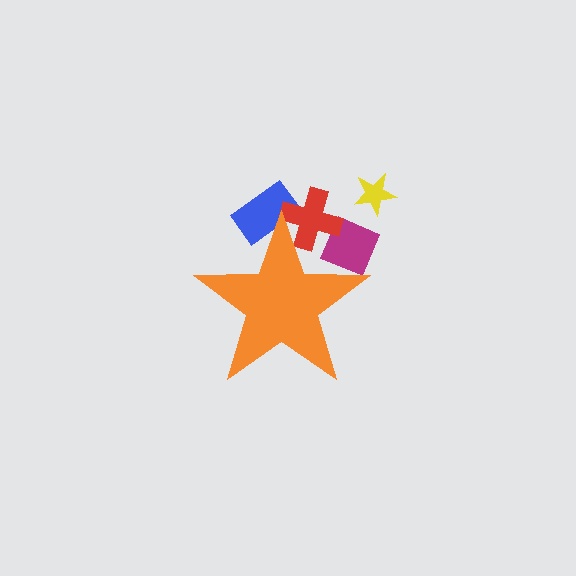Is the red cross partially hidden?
Yes, the red cross is partially hidden behind the orange star.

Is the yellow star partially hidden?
No, the yellow star is fully visible.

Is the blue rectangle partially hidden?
Yes, the blue rectangle is partially hidden behind the orange star.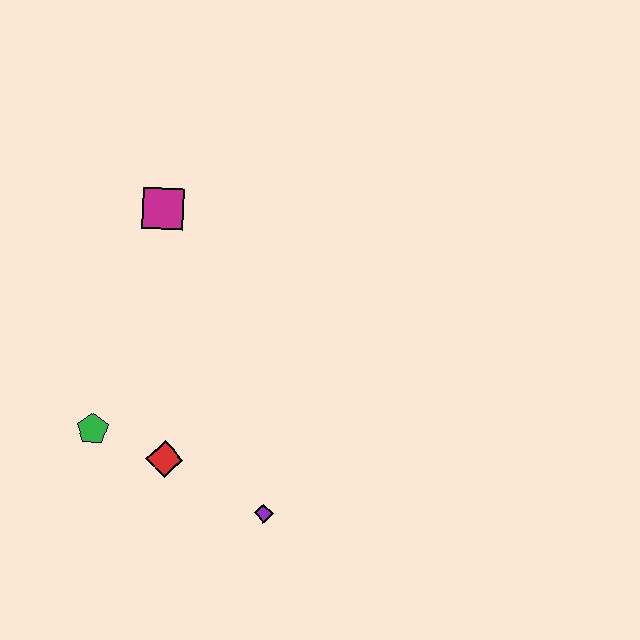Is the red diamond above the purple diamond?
Yes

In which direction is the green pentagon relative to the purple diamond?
The green pentagon is to the left of the purple diamond.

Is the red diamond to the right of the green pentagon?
Yes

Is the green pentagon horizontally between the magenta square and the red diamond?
No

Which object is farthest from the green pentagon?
The magenta square is farthest from the green pentagon.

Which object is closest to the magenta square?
The green pentagon is closest to the magenta square.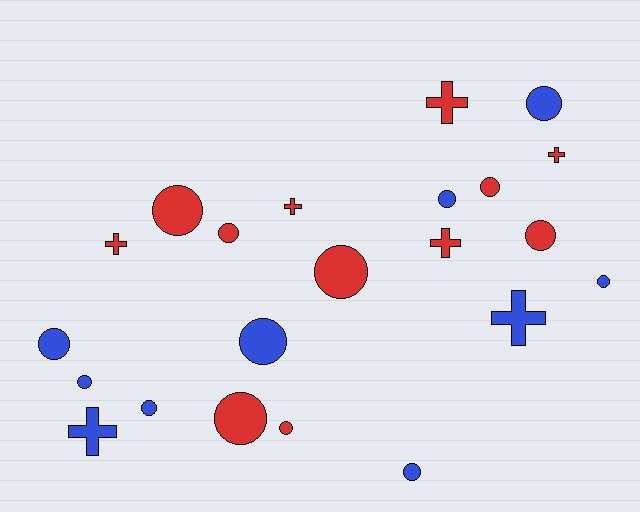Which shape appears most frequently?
Circle, with 15 objects.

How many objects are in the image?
There are 22 objects.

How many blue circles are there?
There are 8 blue circles.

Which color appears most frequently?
Red, with 12 objects.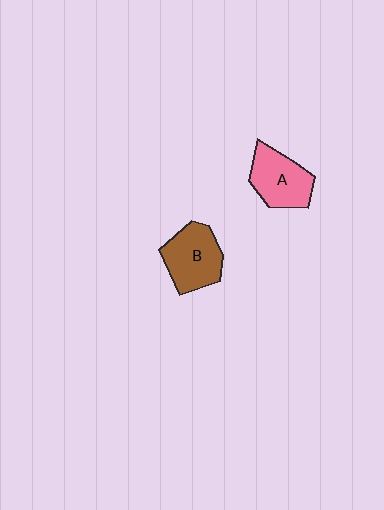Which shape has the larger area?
Shape B (brown).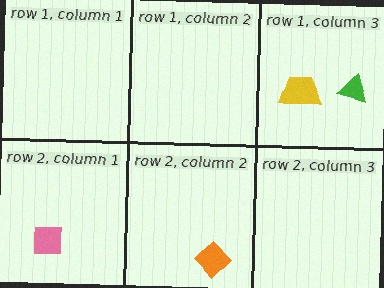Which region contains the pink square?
The row 2, column 1 region.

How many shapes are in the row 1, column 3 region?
2.